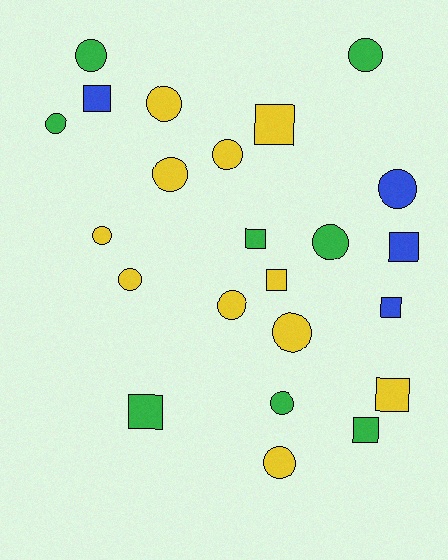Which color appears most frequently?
Yellow, with 11 objects.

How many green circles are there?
There are 5 green circles.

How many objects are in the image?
There are 23 objects.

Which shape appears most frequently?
Circle, with 14 objects.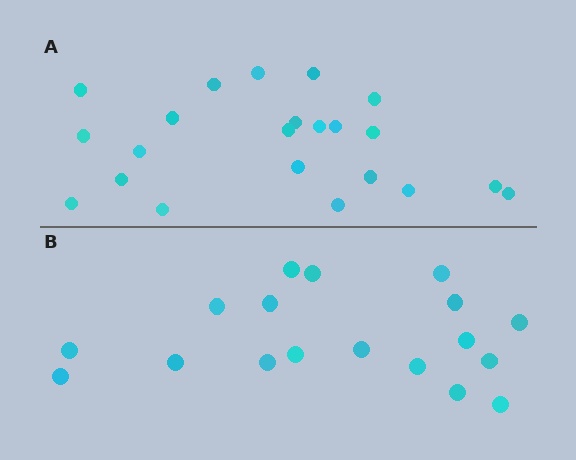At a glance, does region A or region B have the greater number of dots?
Region A (the top region) has more dots.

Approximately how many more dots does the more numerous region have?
Region A has about 4 more dots than region B.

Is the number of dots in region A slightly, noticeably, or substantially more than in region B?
Region A has only slightly more — the two regions are fairly close. The ratio is roughly 1.2 to 1.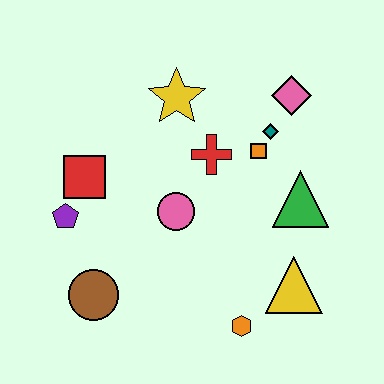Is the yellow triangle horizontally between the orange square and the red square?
No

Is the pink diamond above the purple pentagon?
Yes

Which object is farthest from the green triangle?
The purple pentagon is farthest from the green triangle.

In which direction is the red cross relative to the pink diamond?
The red cross is to the left of the pink diamond.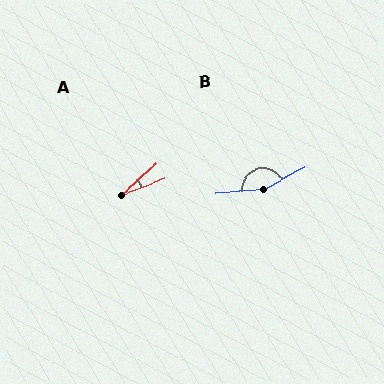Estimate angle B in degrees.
Approximately 156 degrees.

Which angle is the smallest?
A, at approximately 21 degrees.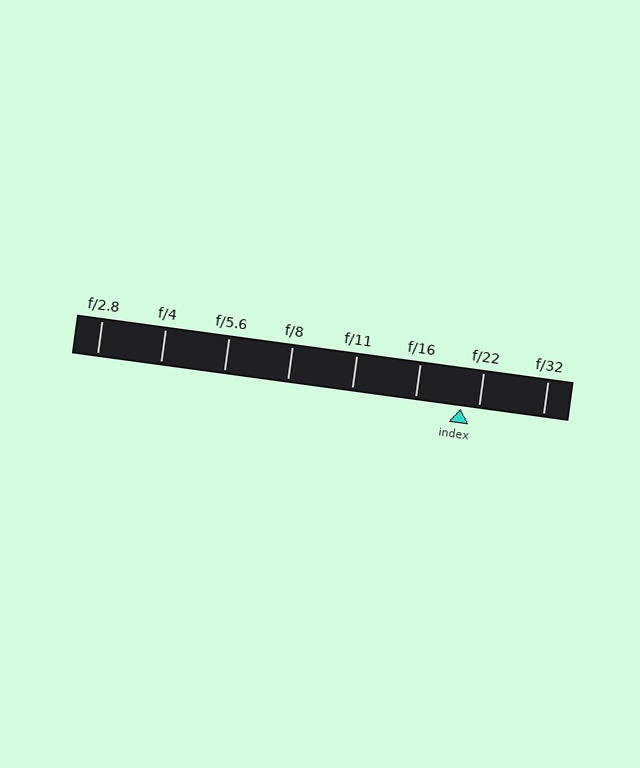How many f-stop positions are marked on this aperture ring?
There are 8 f-stop positions marked.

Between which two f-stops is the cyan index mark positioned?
The index mark is between f/16 and f/22.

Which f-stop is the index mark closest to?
The index mark is closest to f/22.